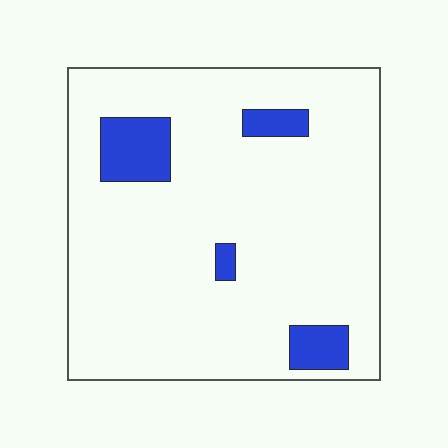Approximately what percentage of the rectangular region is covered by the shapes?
Approximately 10%.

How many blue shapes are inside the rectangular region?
4.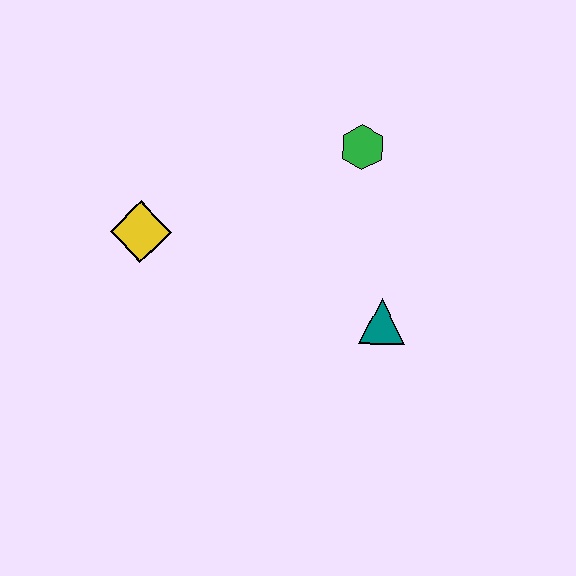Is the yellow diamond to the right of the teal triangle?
No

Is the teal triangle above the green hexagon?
No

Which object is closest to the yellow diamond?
The green hexagon is closest to the yellow diamond.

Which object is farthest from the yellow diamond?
The teal triangle is farthest from the yellow diamond.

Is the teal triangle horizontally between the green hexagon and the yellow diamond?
No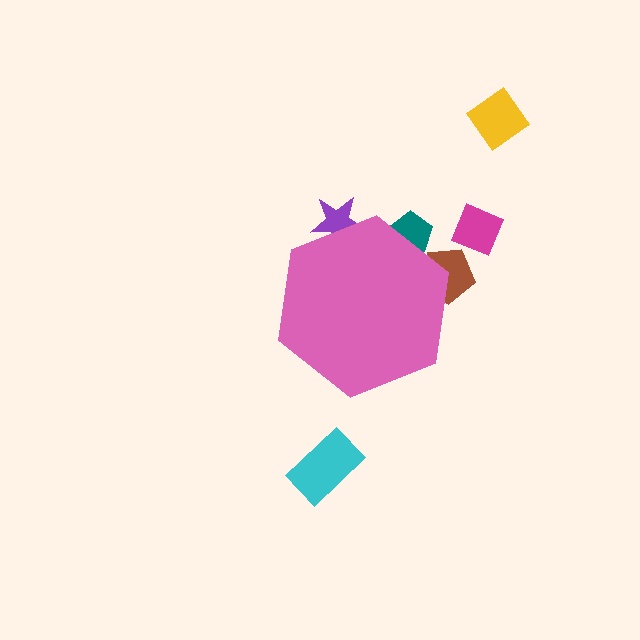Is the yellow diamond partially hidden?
No, the yellow diamond is fully visible.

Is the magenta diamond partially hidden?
No, the magenta diamond is fully visible.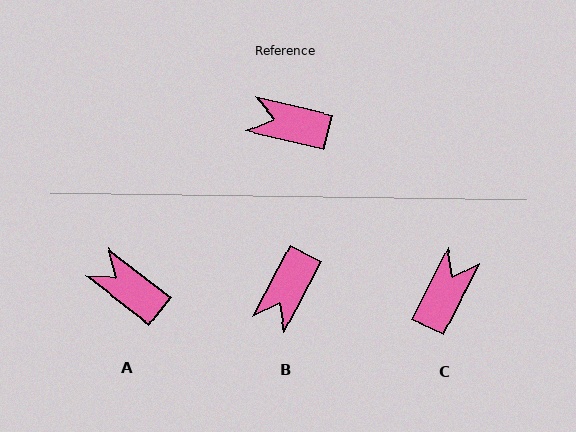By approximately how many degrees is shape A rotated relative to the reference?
Approximately 24 degrees clockwise.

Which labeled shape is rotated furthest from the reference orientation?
C, about 103 degrees away.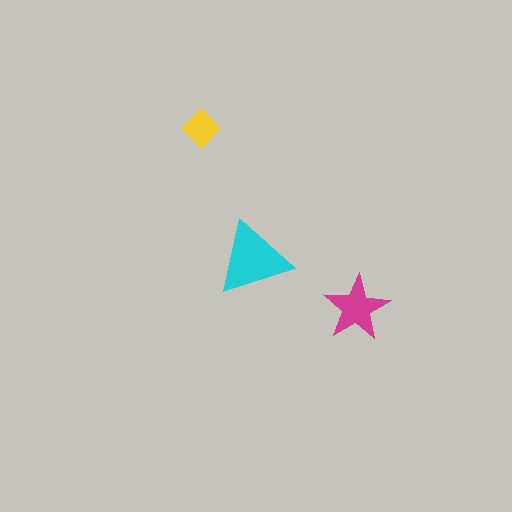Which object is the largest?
The cyan triangle.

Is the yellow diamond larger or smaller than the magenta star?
Smaller.